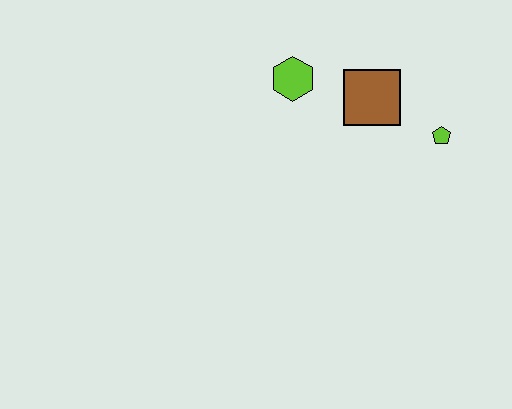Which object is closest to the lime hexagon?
The brown square is closest to the lime hexagon.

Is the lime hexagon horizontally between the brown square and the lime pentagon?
No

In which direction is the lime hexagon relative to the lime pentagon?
The lime hexagon is to the left of the lime pentagon.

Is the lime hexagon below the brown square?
No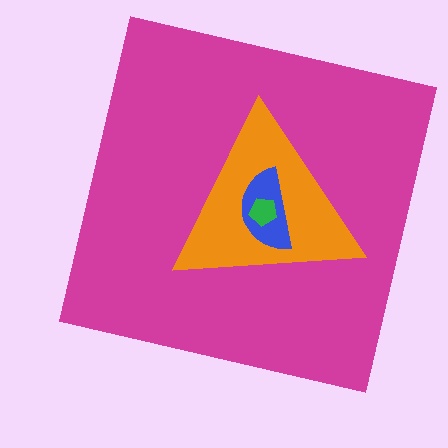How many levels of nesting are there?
4.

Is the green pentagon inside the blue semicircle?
Yes.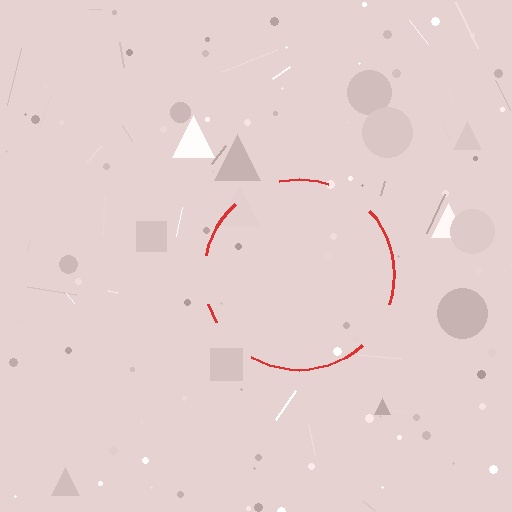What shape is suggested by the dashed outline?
The dashed outline suggests a circle.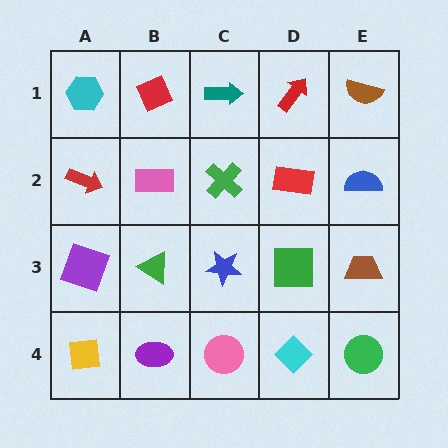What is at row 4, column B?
A purple ellipse.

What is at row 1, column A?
A cyan hexagon.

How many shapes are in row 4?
5 shapes.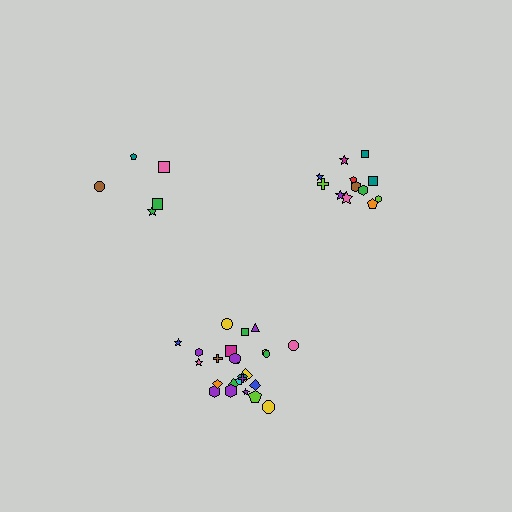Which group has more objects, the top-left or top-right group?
The top-right group.